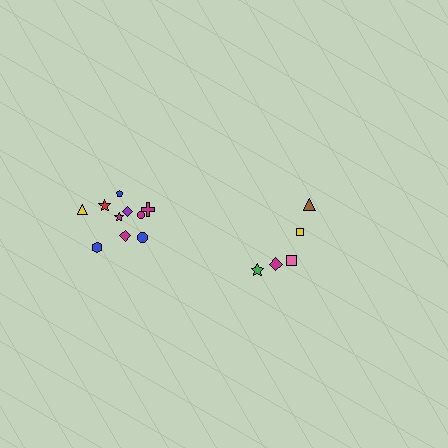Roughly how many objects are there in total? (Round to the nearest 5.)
Roughly 15 objects in total.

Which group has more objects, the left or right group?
The left group.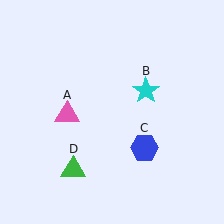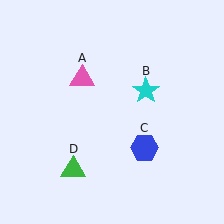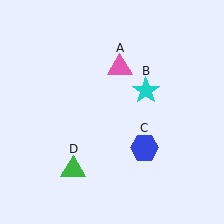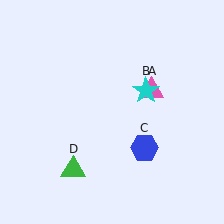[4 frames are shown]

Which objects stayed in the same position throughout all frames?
Cyan star (object B) and blue hexagon (object C) and green triangle (object D) remained stationary.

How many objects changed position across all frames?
1 object changed position: pink triangle (object A).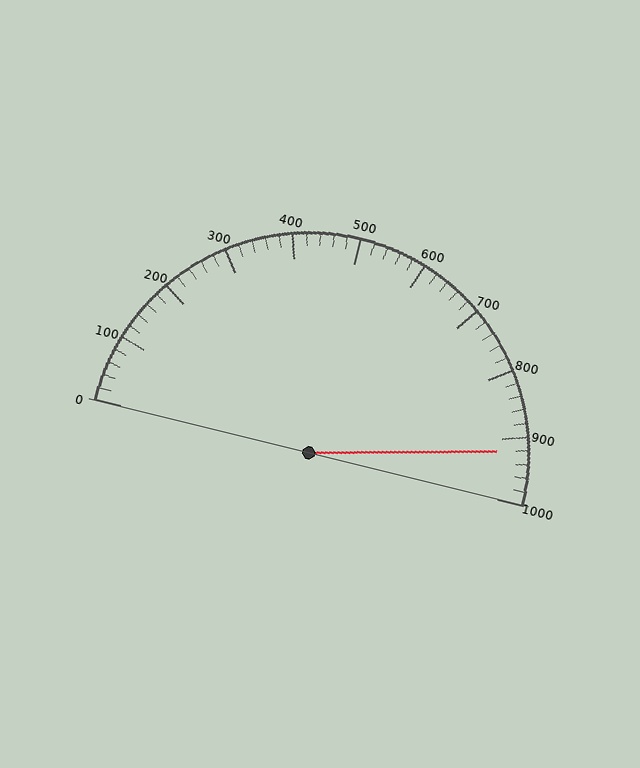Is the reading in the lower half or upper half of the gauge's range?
The reading is in the upper half of the range (0 to 1000).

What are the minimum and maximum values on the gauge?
The gauge ranges from 0 to 1000.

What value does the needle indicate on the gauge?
The needle indicates approximately 920.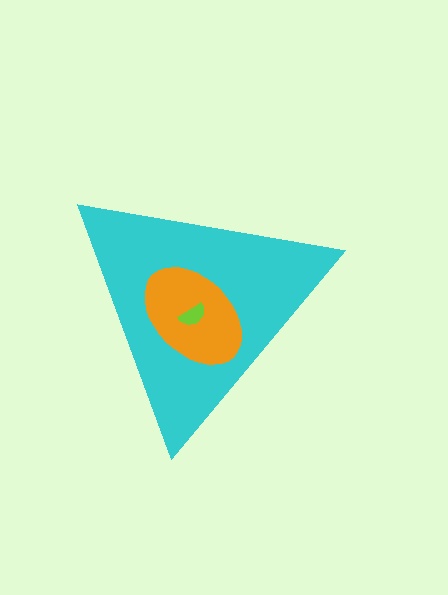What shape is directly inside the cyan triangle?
The orange ellipse.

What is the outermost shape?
The cyan triangle.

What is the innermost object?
The lime semicircle.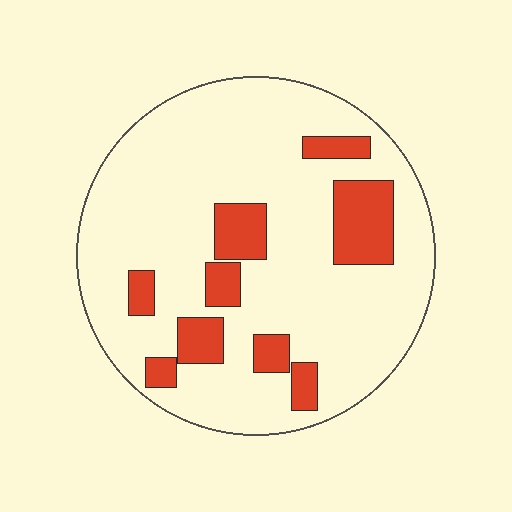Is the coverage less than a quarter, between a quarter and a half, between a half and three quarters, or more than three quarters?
Less than a quarter.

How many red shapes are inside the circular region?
9.